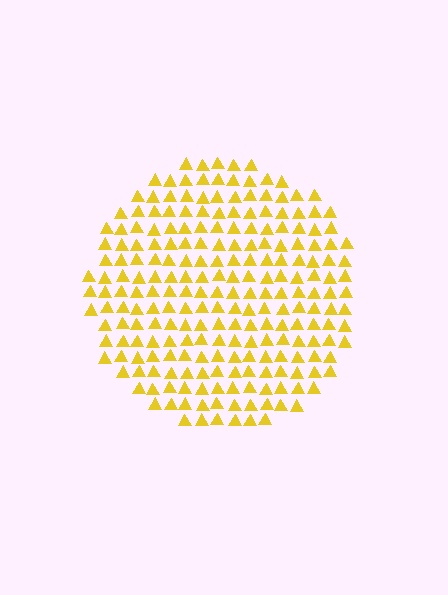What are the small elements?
The small elements are triangles.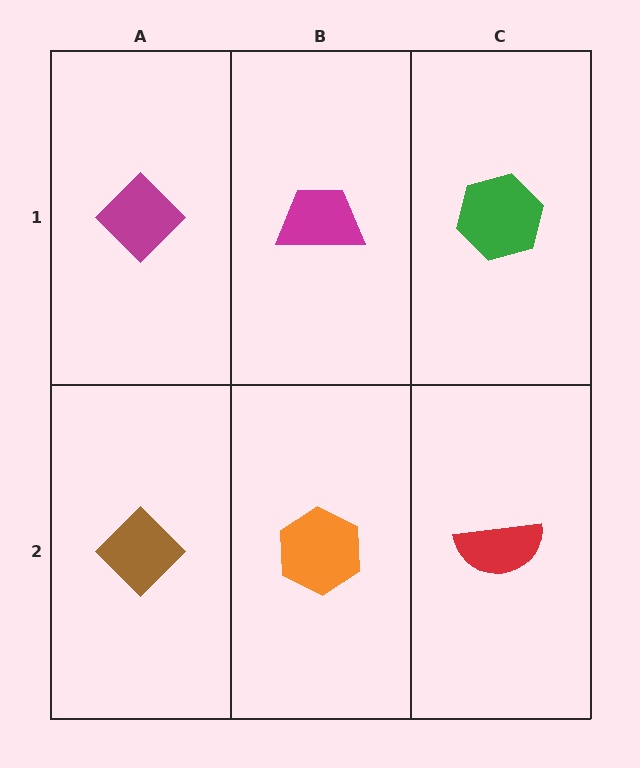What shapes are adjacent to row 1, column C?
A red semicircle (row 2, column C), a magenta trapezoid (row 1, column B).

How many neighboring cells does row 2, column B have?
3.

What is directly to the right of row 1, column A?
A magenta trapezoid.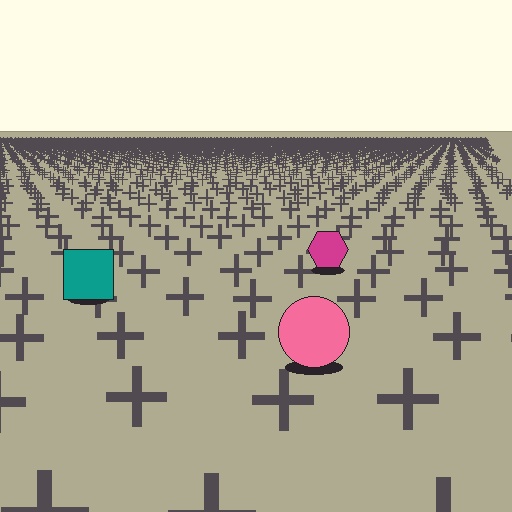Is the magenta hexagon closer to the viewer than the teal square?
No. The teal square is closer — you can tell from the texture gradient: the ground texture is coarser near it.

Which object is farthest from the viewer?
The magenta hexagon is farthest from the viewer. It appears smaller and the ground texture around it is denser.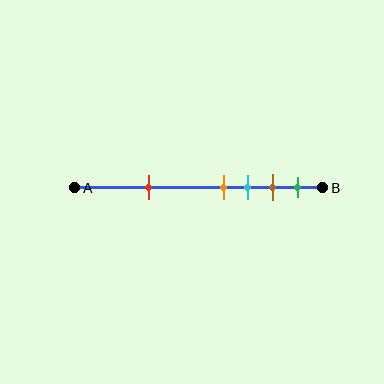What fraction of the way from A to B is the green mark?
The green mark is approximately 90% (0.9) of the way from A to B.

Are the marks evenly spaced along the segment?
No, the marks are not evenly spaced.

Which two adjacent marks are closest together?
The orange and cyan marks are the closest adjacent pair.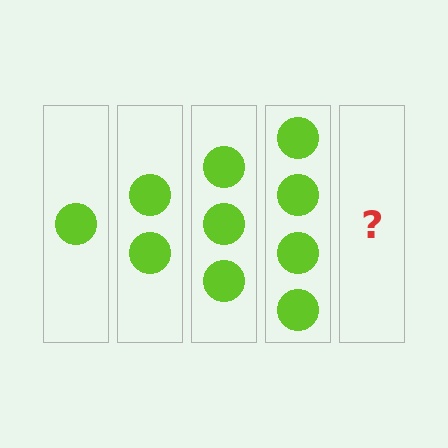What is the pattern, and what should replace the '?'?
The pattern is that each step adds one more circle. The '?' should be 5 circles.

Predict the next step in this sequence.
The next step is 5 circles.